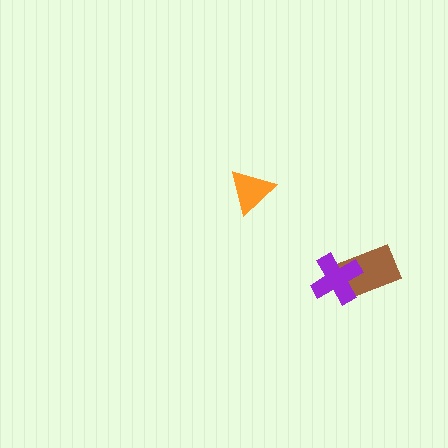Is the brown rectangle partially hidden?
Yes, it is partially covered by another shape.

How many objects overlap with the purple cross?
1 object overlaps with the purple cross.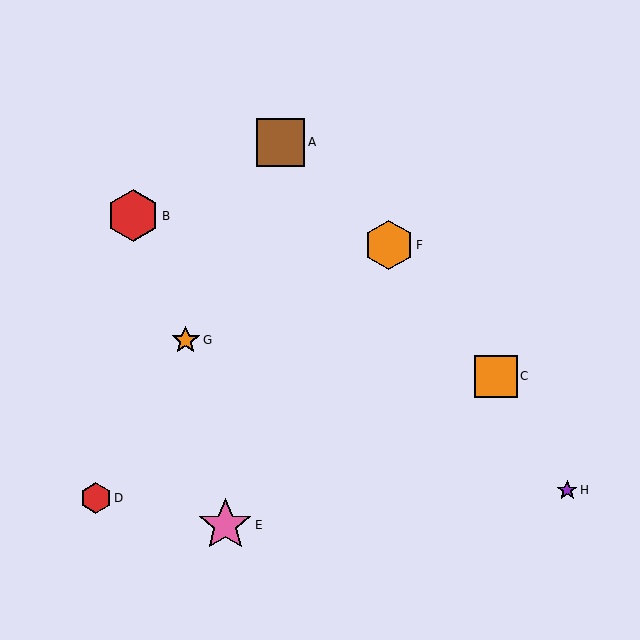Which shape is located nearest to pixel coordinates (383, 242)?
The orange hexagon (labeled F) at (389, 245) is nearest to that location.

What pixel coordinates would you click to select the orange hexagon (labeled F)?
Click at (389, 245) to select the orange hexagon F.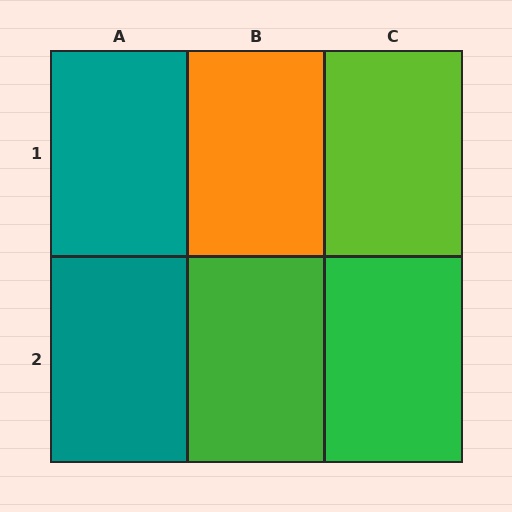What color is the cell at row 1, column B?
Orange.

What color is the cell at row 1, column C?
Lime.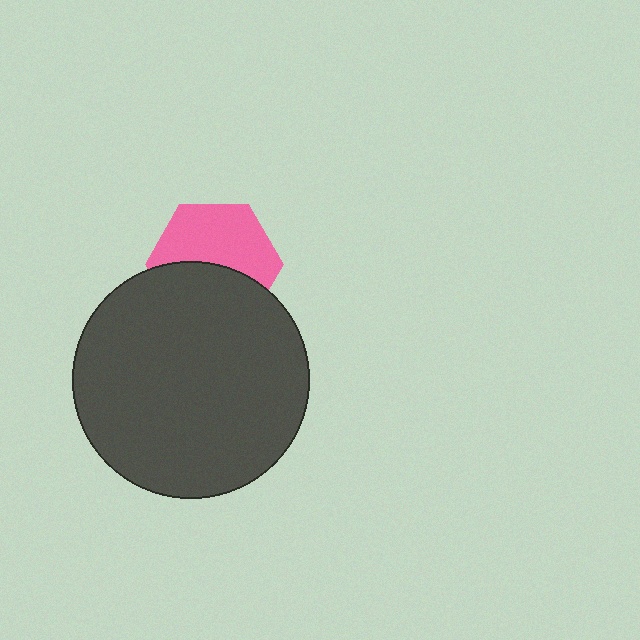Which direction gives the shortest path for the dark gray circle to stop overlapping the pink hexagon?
Moving down gives the shortest separation.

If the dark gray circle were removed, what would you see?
You would see the complete pink hexagon.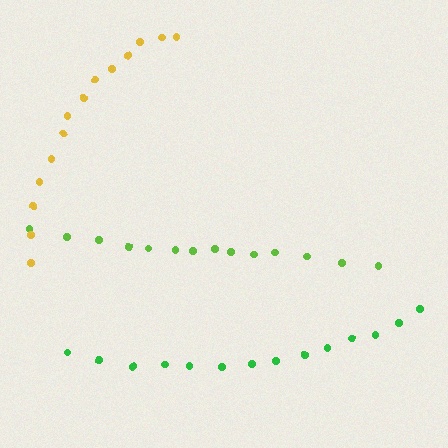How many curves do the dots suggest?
There are 3 distinct paths.